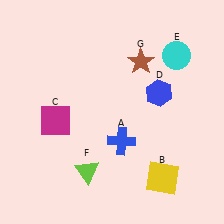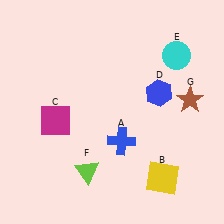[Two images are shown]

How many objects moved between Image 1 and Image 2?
1 object moved between the two images.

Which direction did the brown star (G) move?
The brown star (G) moved right.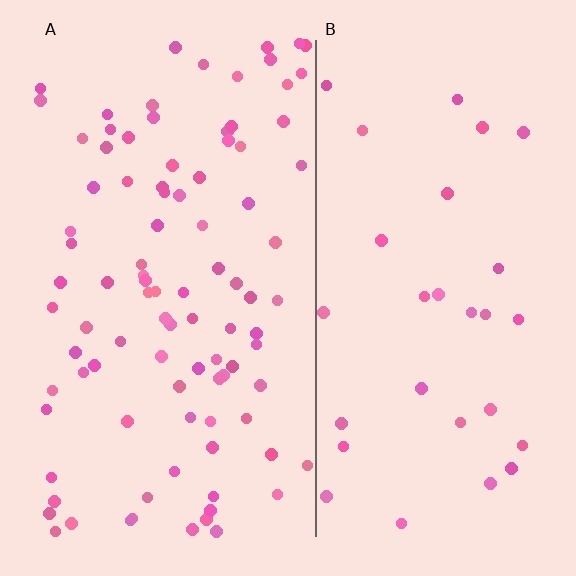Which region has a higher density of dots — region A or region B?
A (the left).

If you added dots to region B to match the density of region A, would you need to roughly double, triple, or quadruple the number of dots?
Approximately triple.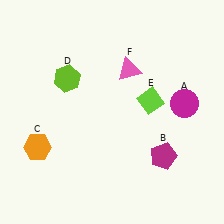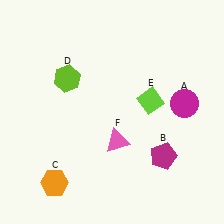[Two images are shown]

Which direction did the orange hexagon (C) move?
The orange hexagon (C) moved down.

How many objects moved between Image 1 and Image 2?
2 objects moved between the two images.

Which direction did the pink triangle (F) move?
The pink triangle (F) moved down.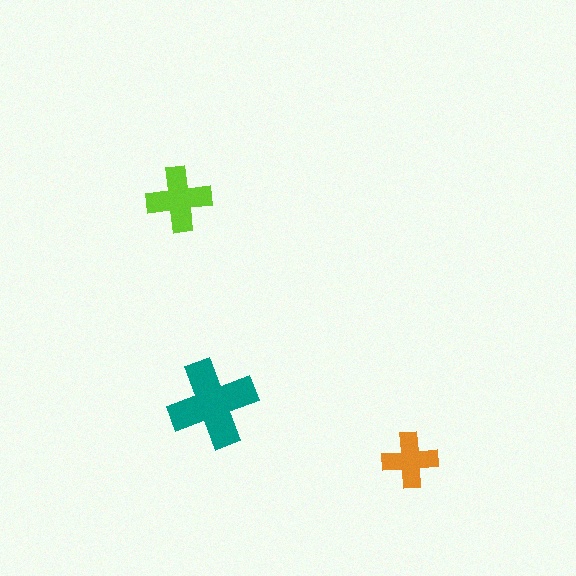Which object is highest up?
The lime cross is topmost.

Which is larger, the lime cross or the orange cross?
The lime one.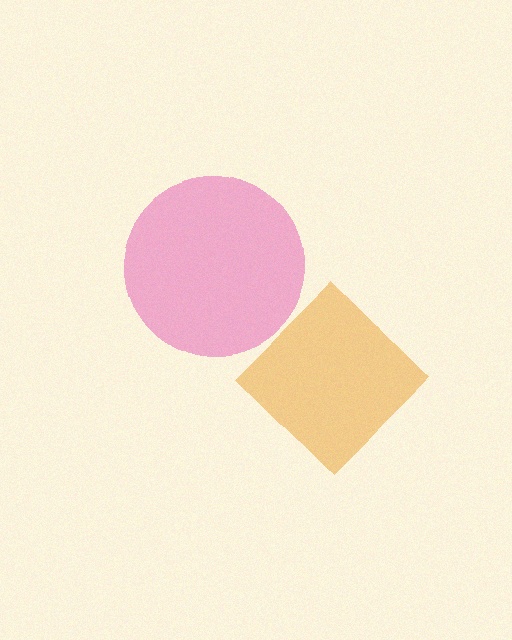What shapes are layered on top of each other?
The layered shapes are: an orange diamond, a pink circle.